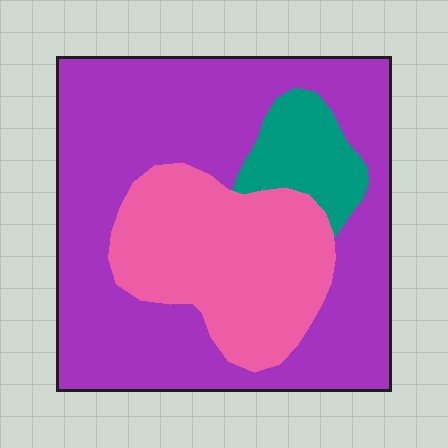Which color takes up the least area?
Teal, at roughly 10%.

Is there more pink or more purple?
Purple.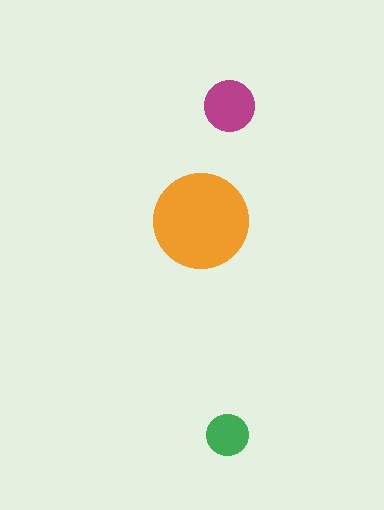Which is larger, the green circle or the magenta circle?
The magenta one.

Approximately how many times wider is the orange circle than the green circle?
About 2.5 times wider.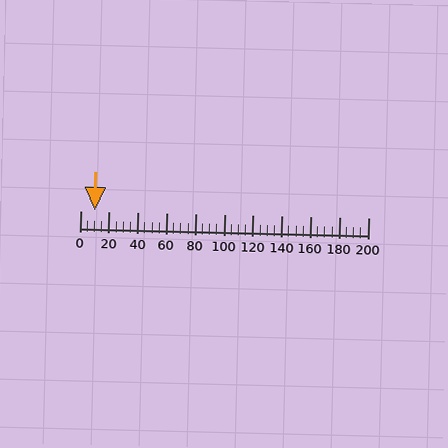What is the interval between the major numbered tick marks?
The major tick marks are spaced 20 units apart.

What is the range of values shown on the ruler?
The ruler shows values from 0 to 200.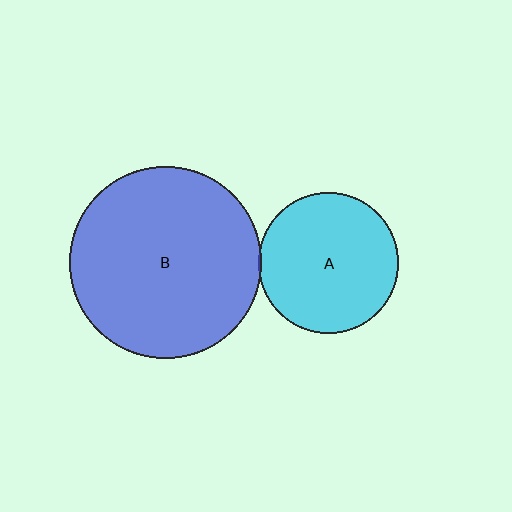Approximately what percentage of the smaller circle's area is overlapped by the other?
Approximately 5%.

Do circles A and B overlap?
Yes.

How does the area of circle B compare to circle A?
Approximately 1.9 times.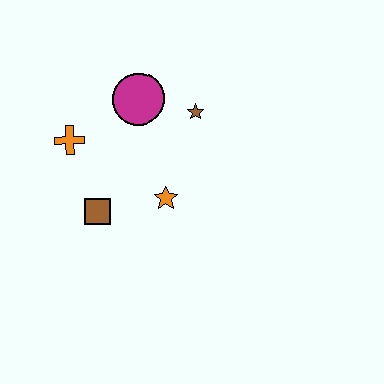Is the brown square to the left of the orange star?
Yes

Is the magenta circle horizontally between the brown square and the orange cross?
No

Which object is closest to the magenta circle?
The brown star is closest to the magenta circle.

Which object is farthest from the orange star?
The orange cross is farthest from the orange star.